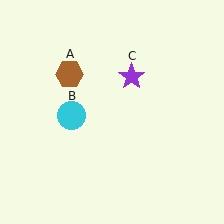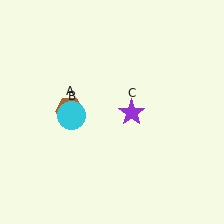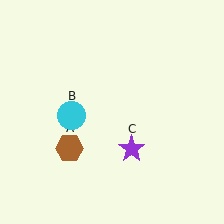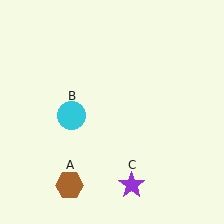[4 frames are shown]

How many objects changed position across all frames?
2 objects changed position: brown hexagon (object A), purple star (object C).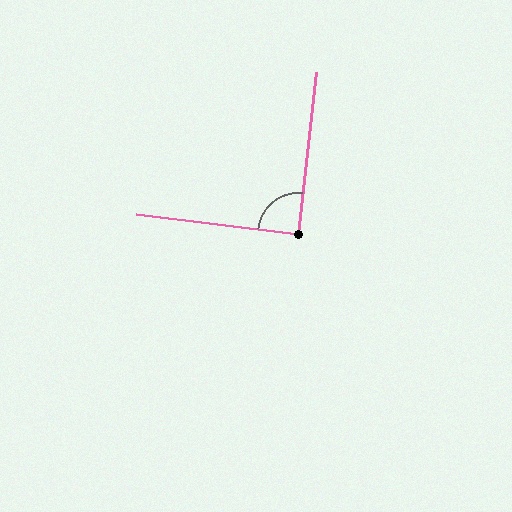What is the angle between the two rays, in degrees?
Approximately 89 degrees.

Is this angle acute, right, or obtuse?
It is approximately a right angle.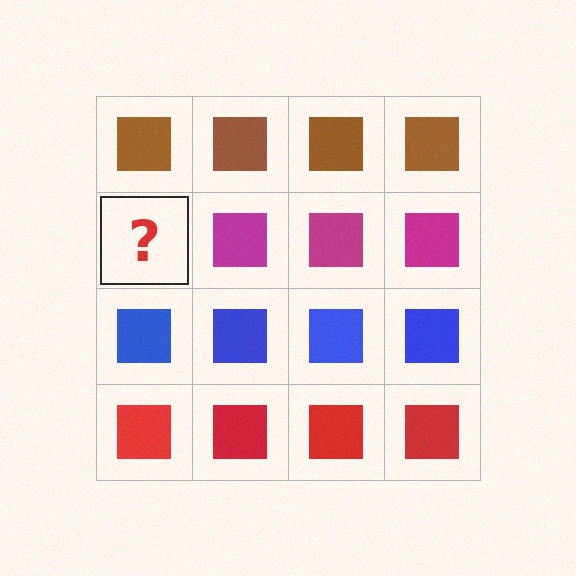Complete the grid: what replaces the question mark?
The question mark should be replaced with a magenta square.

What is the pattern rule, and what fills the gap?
The rule is that each row has a consistent color. The gap should be filled with a magenta square.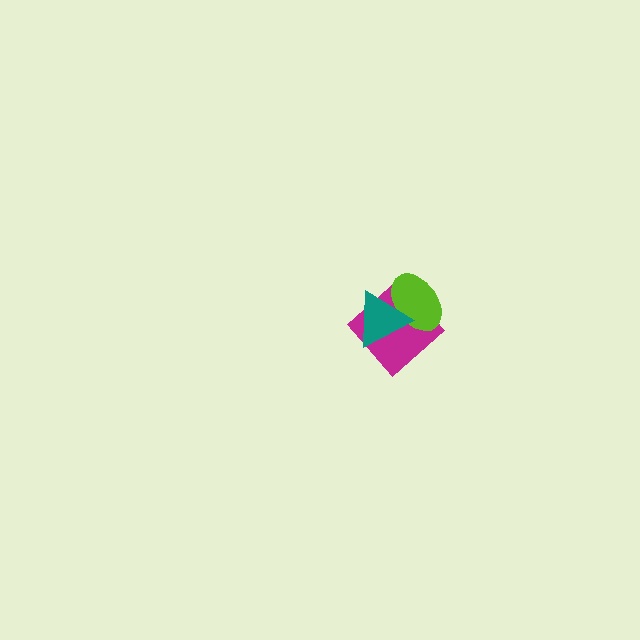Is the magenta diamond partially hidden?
Yes, it is partially covered by another shape.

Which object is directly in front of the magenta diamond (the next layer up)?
The lime ellipse is directly in front of the magenta diamond.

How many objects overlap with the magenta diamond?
2 objects overlap with the magenta diamond.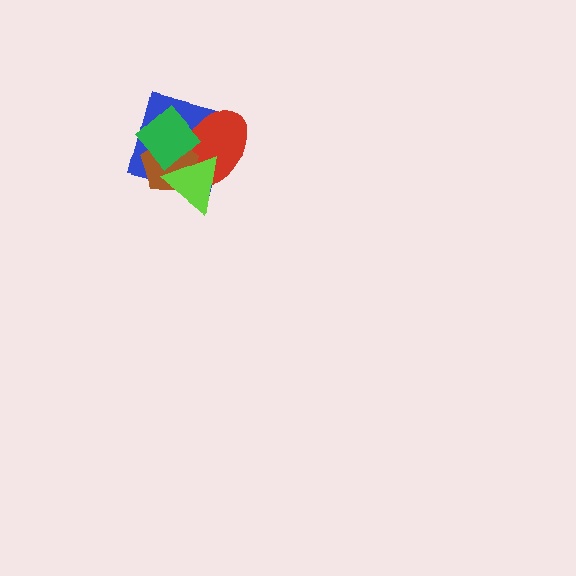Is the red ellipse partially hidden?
Yes, it is partially covered by another shape.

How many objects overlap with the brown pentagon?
4 objects overlap with the brown pentagon.